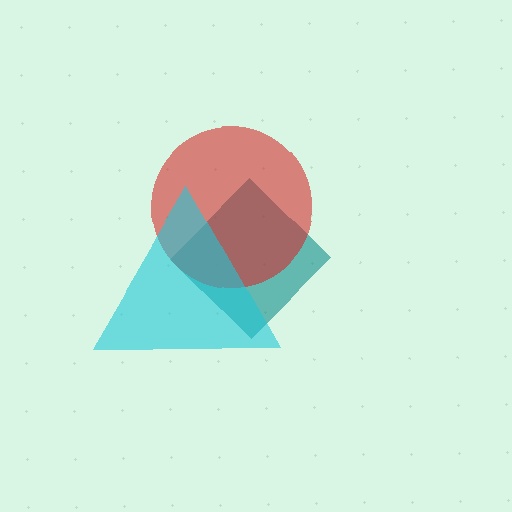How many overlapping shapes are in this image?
There are 3 overlapping shapes in the image.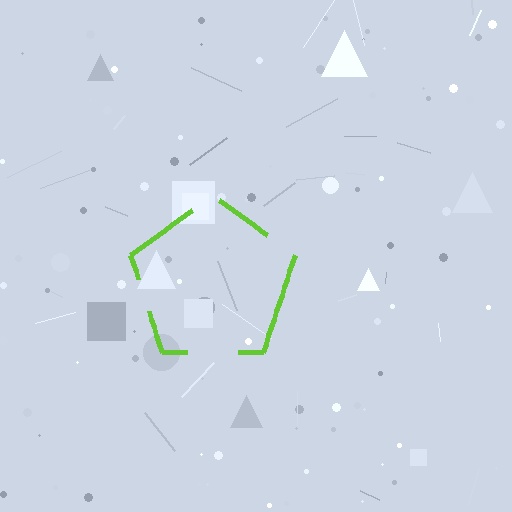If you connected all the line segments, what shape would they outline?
They would outline a pentagon.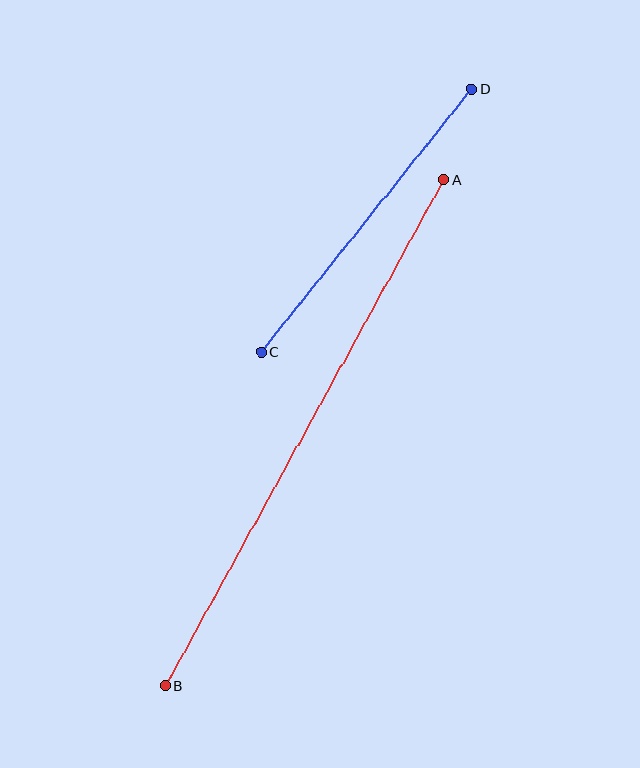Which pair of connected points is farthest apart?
Points A and B are farthest apart.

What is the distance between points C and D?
The distance is approximately 337 pixels.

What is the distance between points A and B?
The distance is approximately 578 pixels.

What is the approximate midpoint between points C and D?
The midpoint is at approximately (366, 220) pixels.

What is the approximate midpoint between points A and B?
The midpoint is at approximately (304, 433) pixels.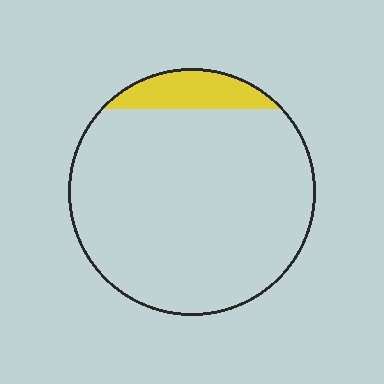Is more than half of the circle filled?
No.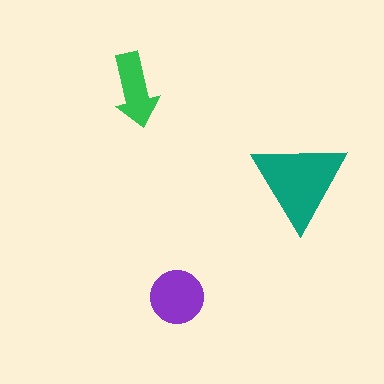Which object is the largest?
The teal triangle.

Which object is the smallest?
The green arrow.